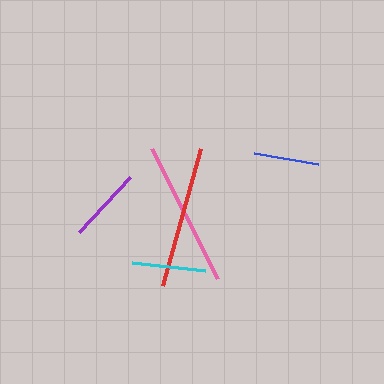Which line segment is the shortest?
The blue line is the shortest at approximately 65 pixels.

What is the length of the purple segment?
The purple segment is approximately 75 pixels long.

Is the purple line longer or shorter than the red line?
The red line is longer than the purple line.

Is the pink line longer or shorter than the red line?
The pink line is longer than the red line.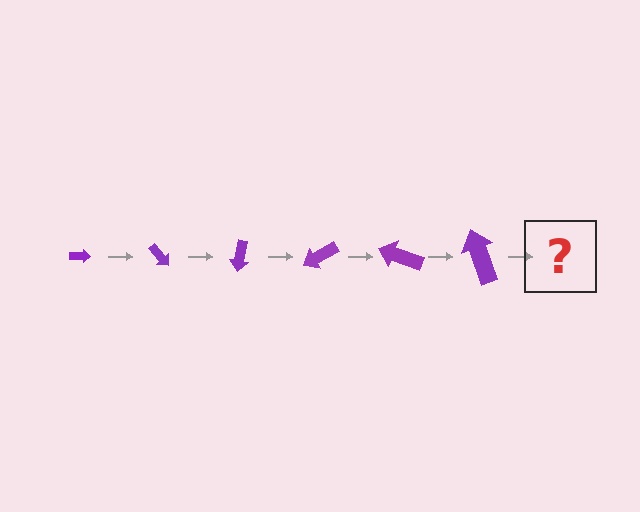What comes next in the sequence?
The next element should be an arrow, larger than the previous one and rotated 300 degrees from the start.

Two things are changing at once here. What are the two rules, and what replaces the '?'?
The two rules are that the arrow grows larger each step and it rotates 50 degrees each step. The '?' should be an arrow, larger than the previous one and rotated 300 degrees from the start.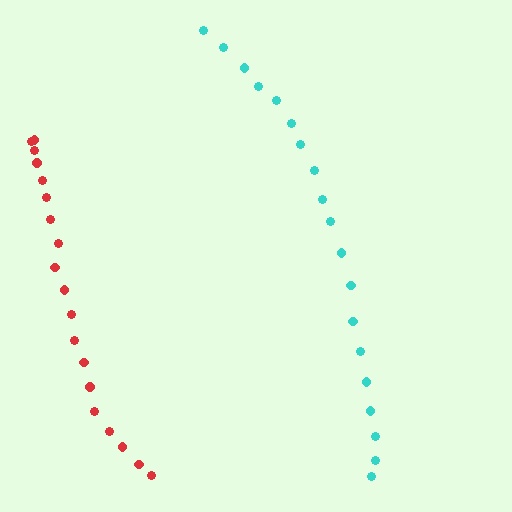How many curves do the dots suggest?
There are 2 distinct paths.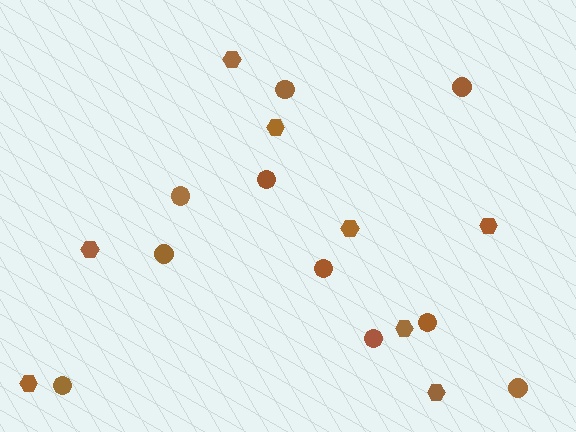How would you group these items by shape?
There are 2 groups: one group of hexagons (8) and one group of circles (10).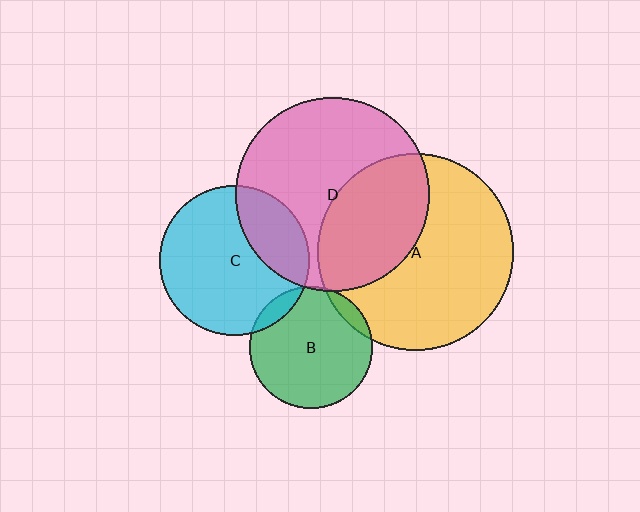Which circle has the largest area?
Circle A (yellow).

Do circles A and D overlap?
Yes.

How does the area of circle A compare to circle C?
Approximately 1.7 times.